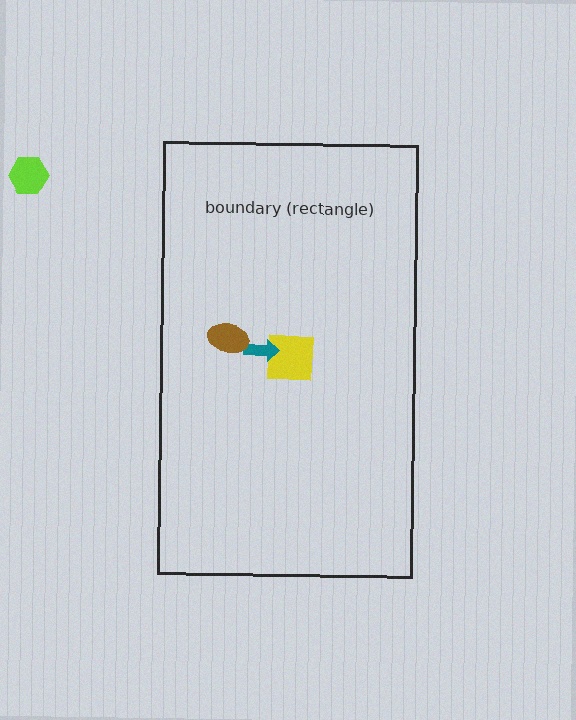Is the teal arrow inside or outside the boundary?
Inside.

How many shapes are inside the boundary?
3 inside, 1 outside.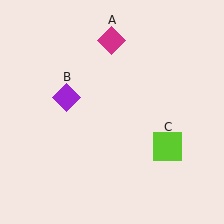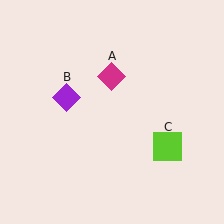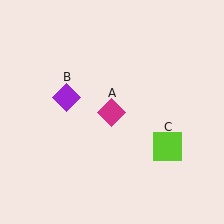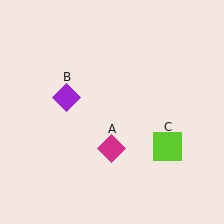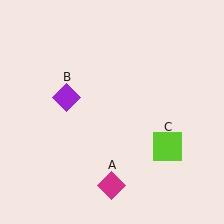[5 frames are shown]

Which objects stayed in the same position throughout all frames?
Purple diamond (object B) and lime square (object C) remained stationary.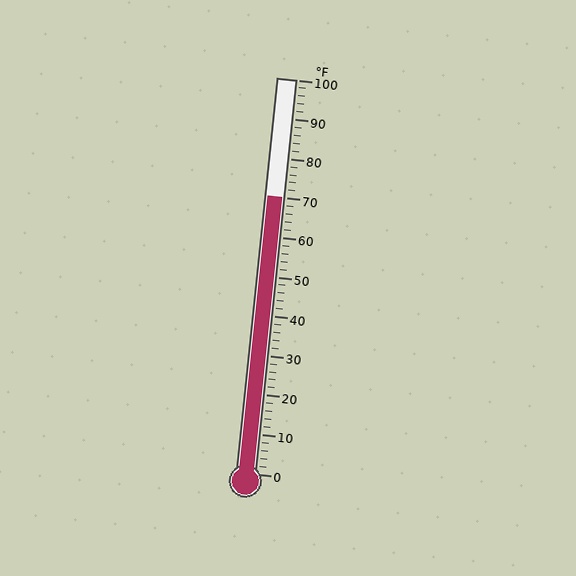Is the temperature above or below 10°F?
The temperature is above 10°F.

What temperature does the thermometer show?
The thermometer shows approximately 70°F.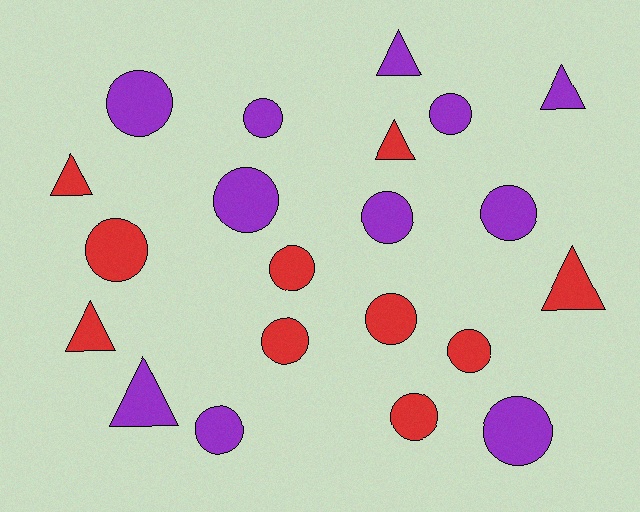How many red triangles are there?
There are 4 red triangles.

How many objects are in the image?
There are 21 objects.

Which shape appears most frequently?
Circle, with 14 objects.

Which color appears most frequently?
Purple, with 11 objects.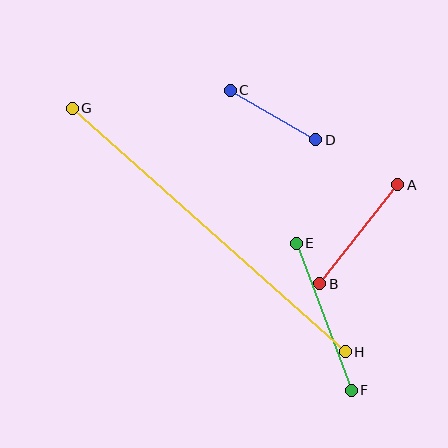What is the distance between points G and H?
The distance is approximately 366 pixels.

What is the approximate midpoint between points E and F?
The midpoint is at approximately (324, 317) pixels.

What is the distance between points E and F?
The distance is approximately 157 pixels.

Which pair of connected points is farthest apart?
Points G and H are farthest apart.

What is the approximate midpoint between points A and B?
The midpoint is at approximately (359, 234) pixels.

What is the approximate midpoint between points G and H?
The midpoint is at approximately (209, 230) pixels.